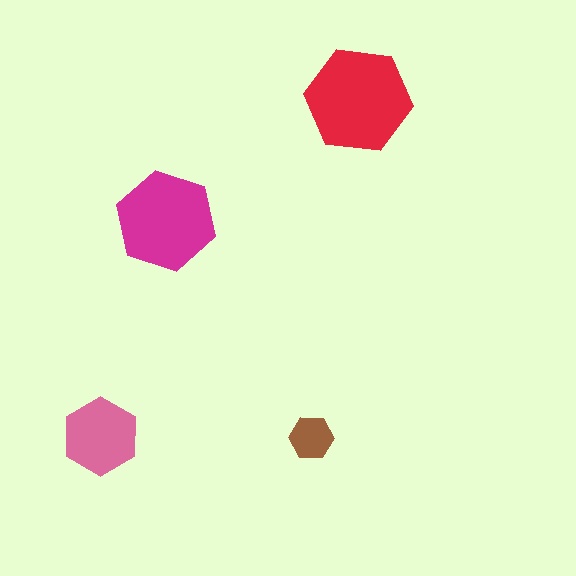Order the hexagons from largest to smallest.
the red one, the magenta one, the pink one, the brown one.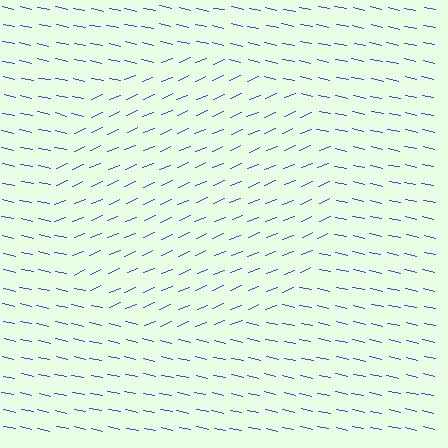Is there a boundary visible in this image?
Yes, there is a texture boundary formed by a change in line orientation.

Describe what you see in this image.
The image is filled with small blue line segments. A circle region in the image has lines oriented differently from the surrounding lines, creating a visible texture boundary.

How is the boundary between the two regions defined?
The boundary is defined purely by a change in line orientation (approximately 35 degrees difference). All lines are the same color and thickness.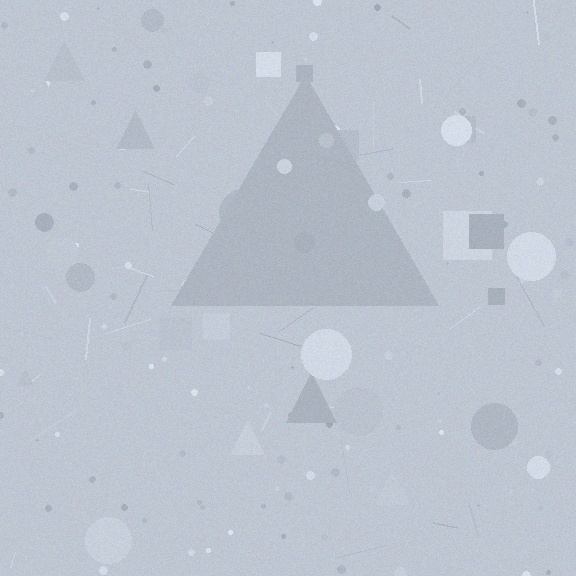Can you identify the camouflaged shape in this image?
The camouflaged shape is a triangle.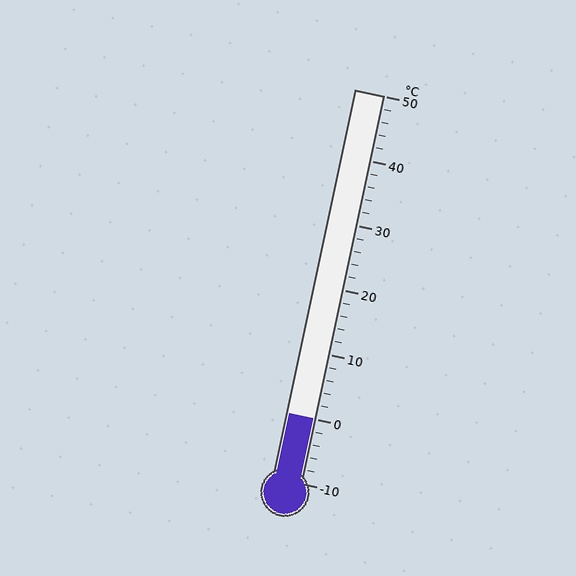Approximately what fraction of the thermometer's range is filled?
The thermometer is filled to approximately 15% of its range.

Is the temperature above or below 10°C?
The temperature is below 10°C.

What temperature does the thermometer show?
The thermometer shows approximately 0°C.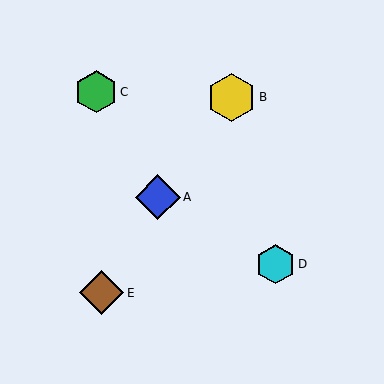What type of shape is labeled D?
Shape D is a cyan hexagon.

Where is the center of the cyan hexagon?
The center of the cyan hexagon is at (275, 264).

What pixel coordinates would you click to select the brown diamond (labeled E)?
Click at (102, 293) to select the brown diamond E.